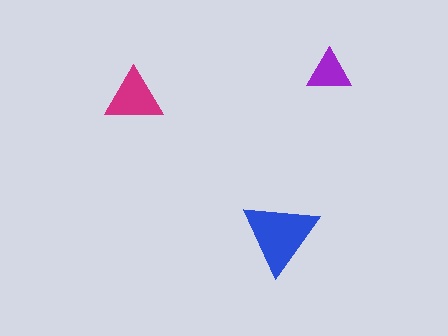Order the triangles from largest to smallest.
the blue one, the magenta one, the purple one.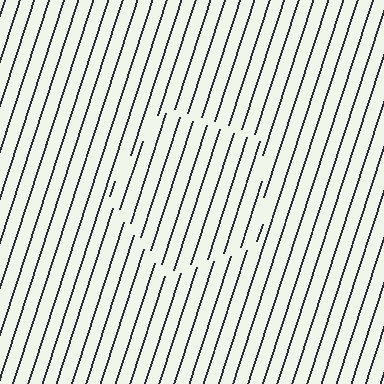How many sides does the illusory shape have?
5 sides — the line-ends trace a pentagon.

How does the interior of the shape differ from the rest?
The interior of the shape contains the same grating, shifted by half a period — the contour is defined by the phase discontinuity where line-ends from the inner and outer gratings abut.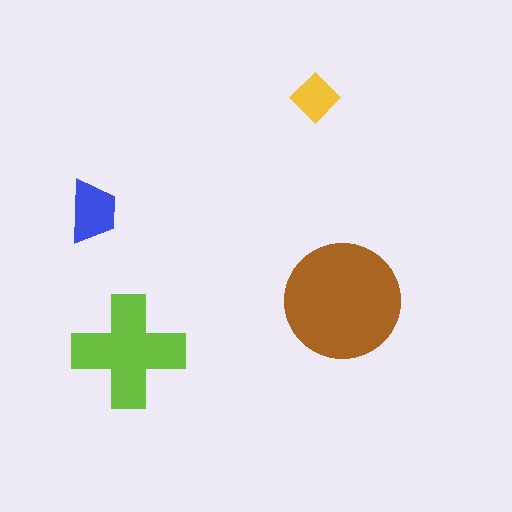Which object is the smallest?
The yellow diamond.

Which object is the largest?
The brown circle.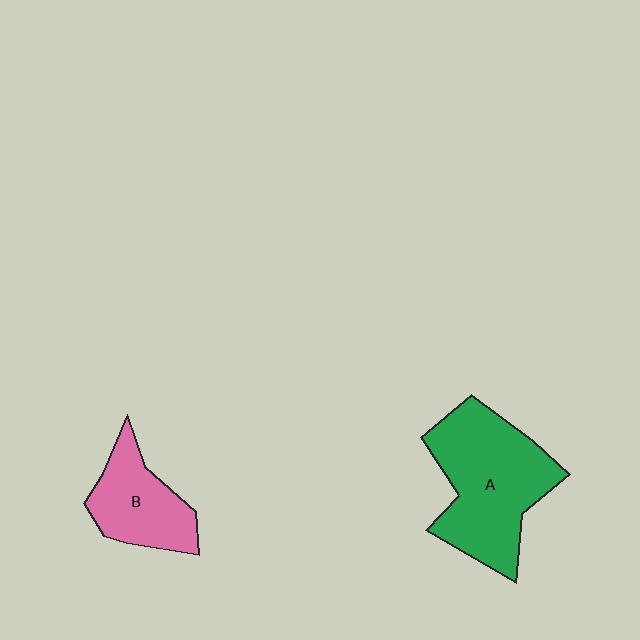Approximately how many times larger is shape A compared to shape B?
Approximately 1.8 times.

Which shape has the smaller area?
Shape B (pink).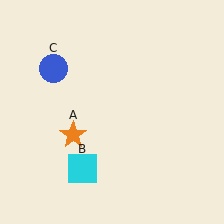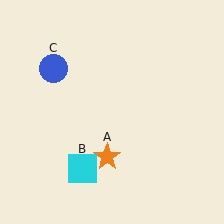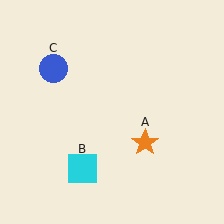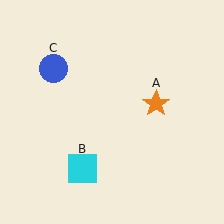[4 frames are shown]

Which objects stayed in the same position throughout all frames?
Cyan square (object B) and blue circle (object C) remained stationary.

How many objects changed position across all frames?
1 object changed position: orange star (object A).